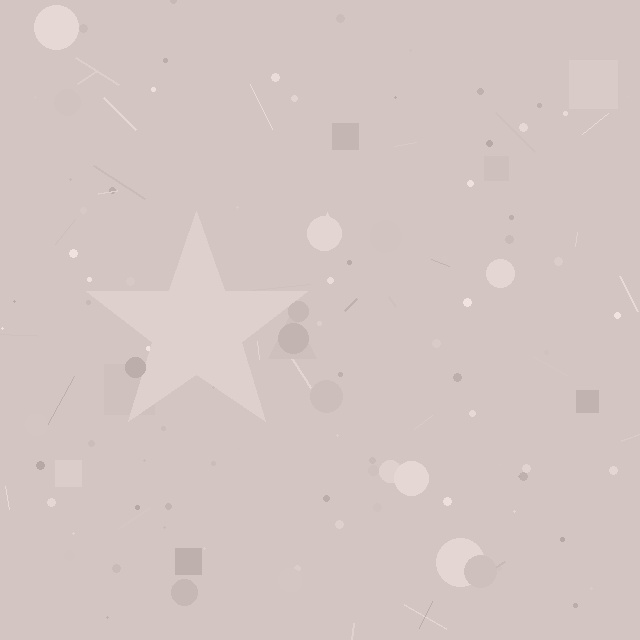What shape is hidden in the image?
A star is hidden in the image.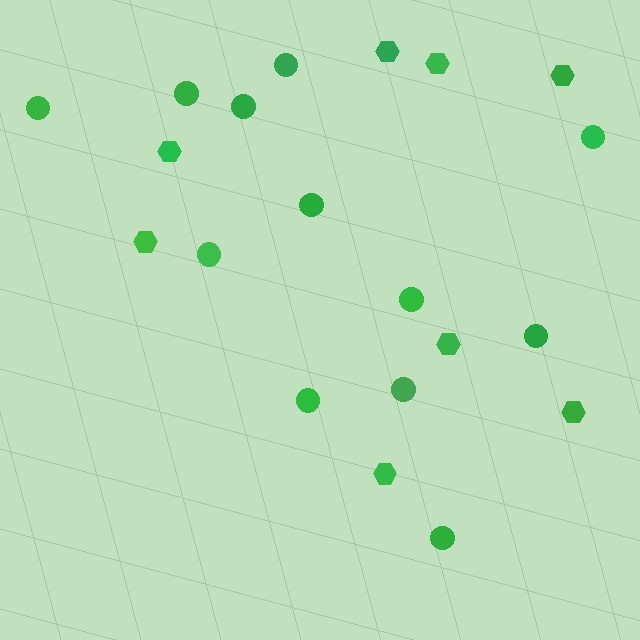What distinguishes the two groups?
There are 2 groups: one group of hexagons (8) and one group of circles (12).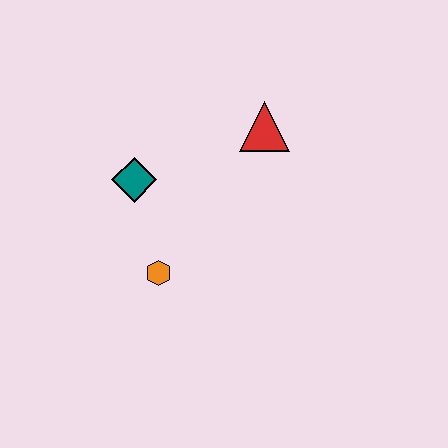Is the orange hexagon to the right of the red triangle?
No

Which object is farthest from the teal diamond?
The red triangle is farthest from the teal diamond.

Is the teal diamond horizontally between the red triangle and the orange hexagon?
No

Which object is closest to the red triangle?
The teal diamond is closest to the red triangle.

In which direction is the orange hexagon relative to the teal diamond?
The orange hexagon is below the teal diamond.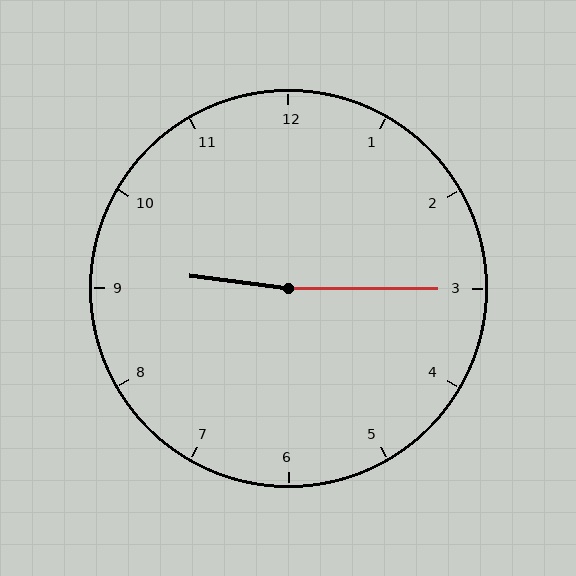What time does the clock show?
9:15.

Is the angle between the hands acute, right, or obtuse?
It is obtuse.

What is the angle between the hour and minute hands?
Approximately 172 degrees.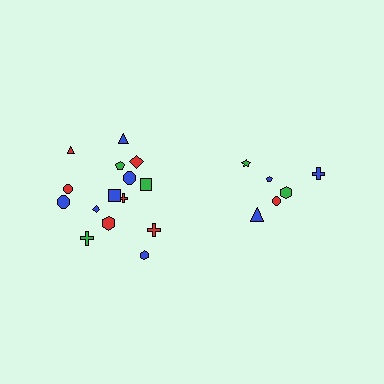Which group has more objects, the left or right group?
The left group.